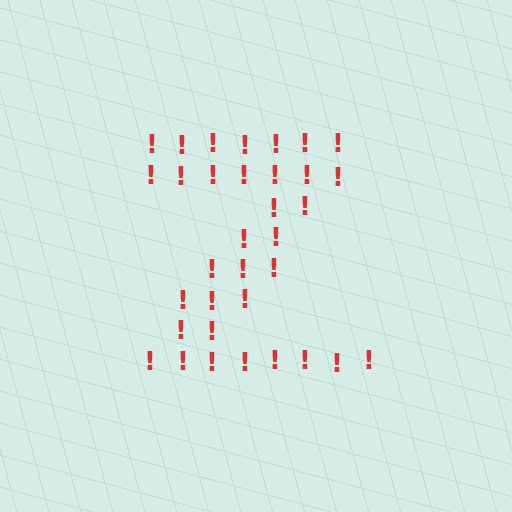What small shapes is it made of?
It is made of small exclamation marks.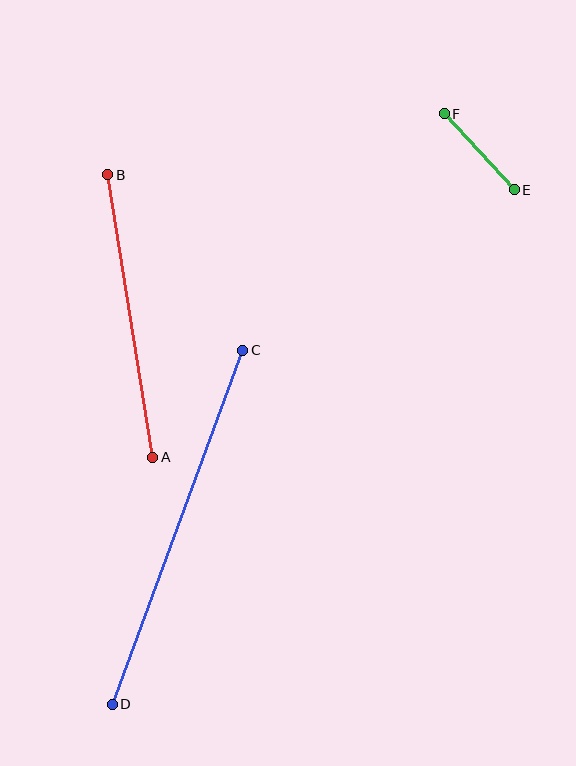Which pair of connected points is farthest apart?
Points C and D are farthest apart.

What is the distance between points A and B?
The distance is approximately 286 pixels.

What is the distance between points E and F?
The distance is approximately 103 pixels.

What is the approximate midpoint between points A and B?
The midpoint is at approximately (130, 316) pixels.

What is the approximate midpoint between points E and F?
The midpoint is at approximately (479, 152) pixels.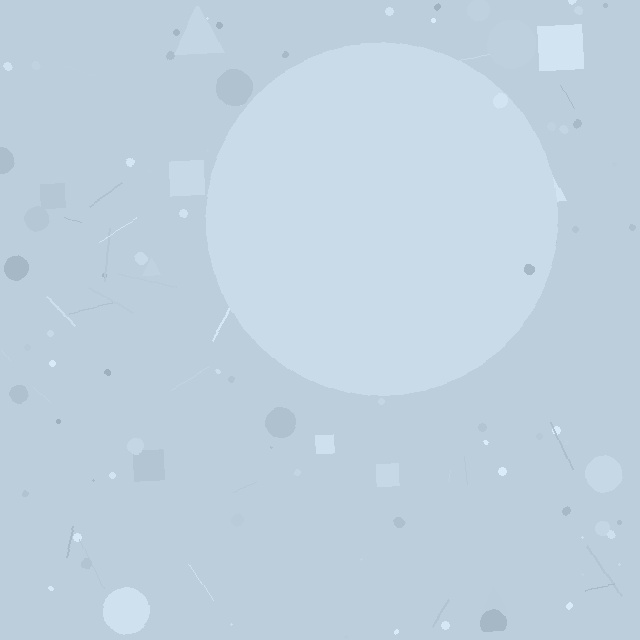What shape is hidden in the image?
A circle is hidden in the image.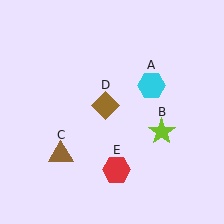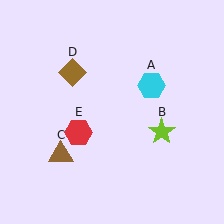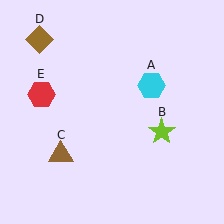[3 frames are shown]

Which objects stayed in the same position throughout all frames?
Cyan hexagon (object A) and lime star (object B) and brown triangle (object C) remained stationary.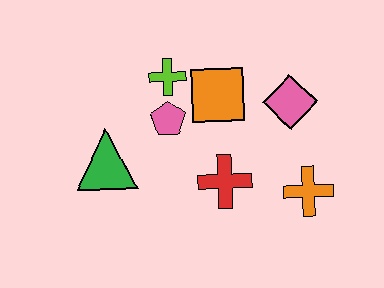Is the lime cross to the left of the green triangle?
No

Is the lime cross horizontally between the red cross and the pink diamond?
No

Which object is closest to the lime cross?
The pink pentagon is closest to the lime cross.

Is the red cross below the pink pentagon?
Yes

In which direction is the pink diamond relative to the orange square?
The pink diamond is to the right of the orange square.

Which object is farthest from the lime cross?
The orange cross is farthest from the lime cross.